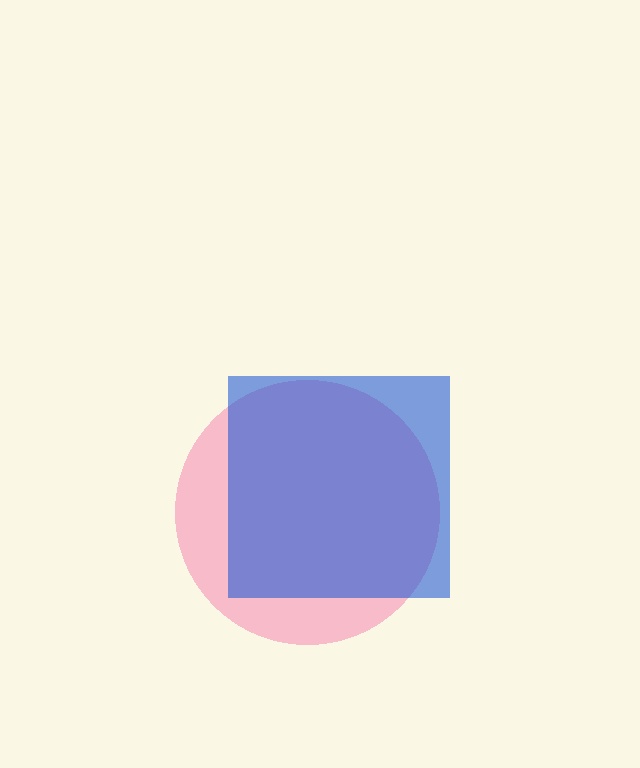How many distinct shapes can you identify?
There are 2 distinct shapes: a pink circle, a blue square.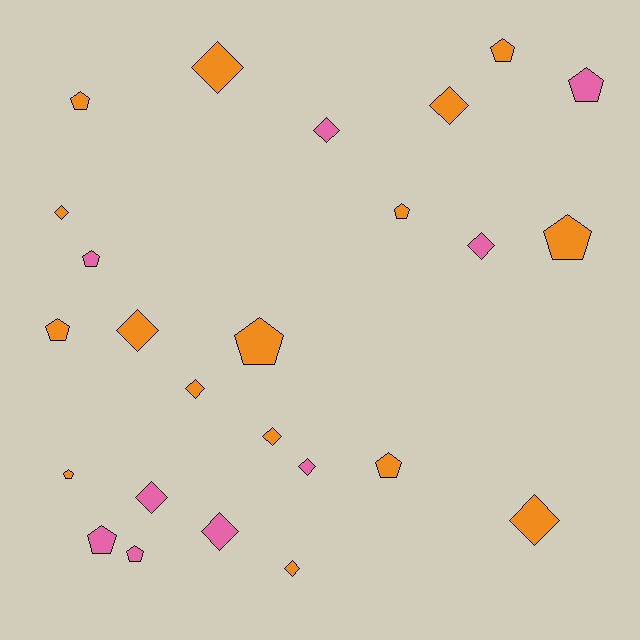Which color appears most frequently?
Orange, with 16 objects.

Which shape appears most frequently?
Diamond, with 13 objects.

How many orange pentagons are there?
There are 8 orange pentagons.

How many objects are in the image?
There are 25 objects.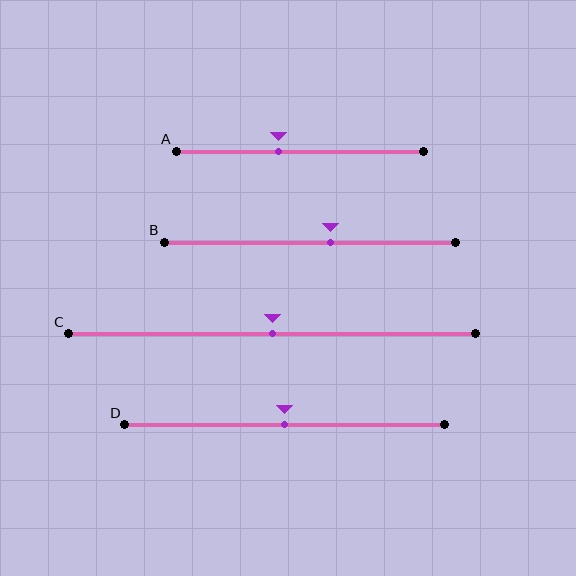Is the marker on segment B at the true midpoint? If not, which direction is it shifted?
No, the marker on segment B is shifted to the right by about 7% of the segment length.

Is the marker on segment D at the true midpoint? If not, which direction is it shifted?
Yes, the marker on segment D is at the true midpoint.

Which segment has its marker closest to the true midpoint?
Segment C has its marker closest to the true midpoint.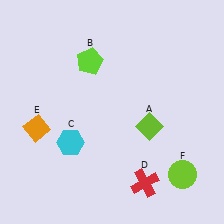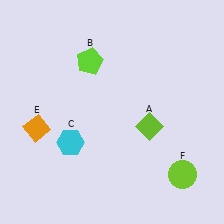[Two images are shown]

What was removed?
The red cross (D) was removed in Image 2.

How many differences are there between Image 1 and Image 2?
There is 1 difference between the two images.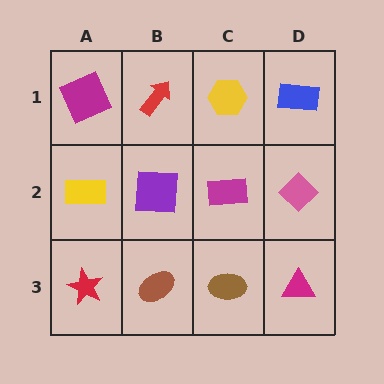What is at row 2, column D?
A pink diamond.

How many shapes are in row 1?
4 shapes.